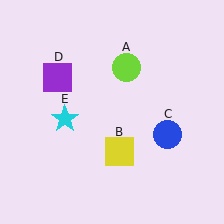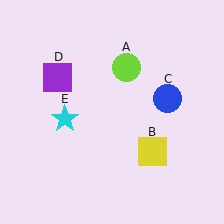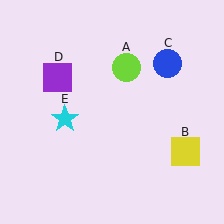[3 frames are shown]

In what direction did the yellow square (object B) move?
The yellow square (object B) moved right.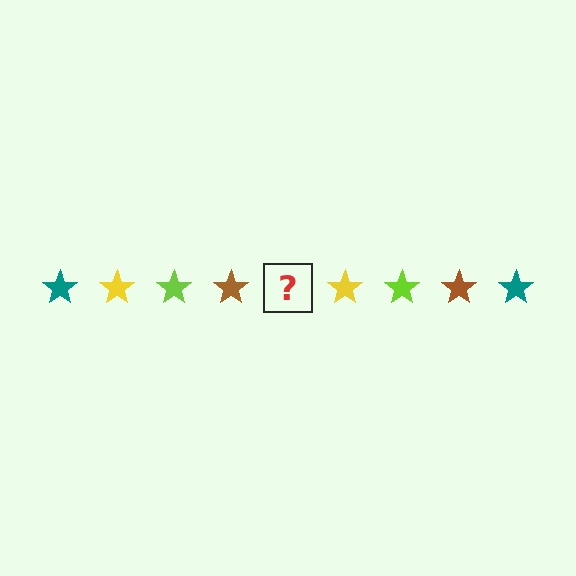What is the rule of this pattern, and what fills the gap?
The rule is that the pattern cycles through teal, yellow, lime, brown stars. The gap should be filled with a teal star.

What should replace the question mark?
The question mark should be replaced with a teal star.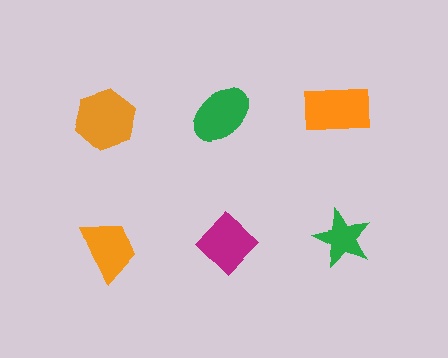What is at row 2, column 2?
A magenta diamond.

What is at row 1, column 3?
An orange rectangle.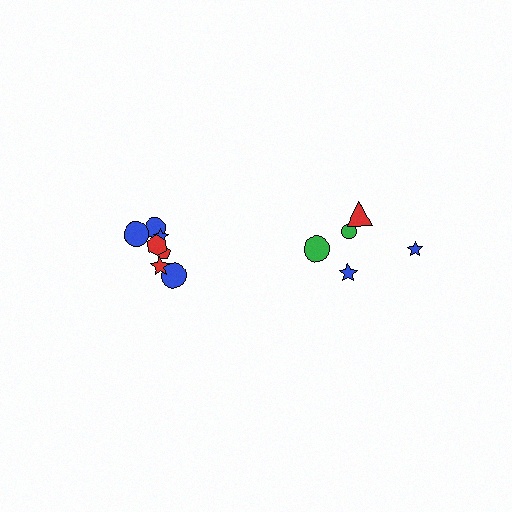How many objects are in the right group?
There are 5 objects.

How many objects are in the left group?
There are 7 objects.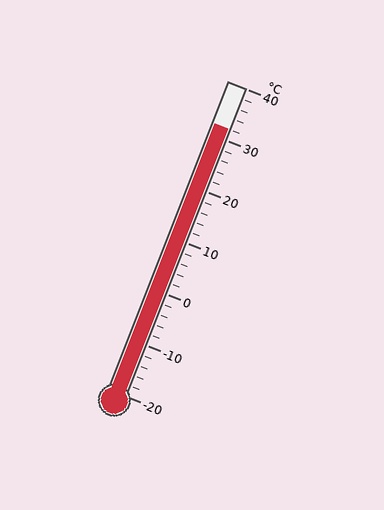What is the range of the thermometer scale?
The thermometer scale ranges from -20°C to 40°C.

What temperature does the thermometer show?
The thermometer shows approximately 32°C.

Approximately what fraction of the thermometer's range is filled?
The thermometer is filled to approximately 85% of its range.